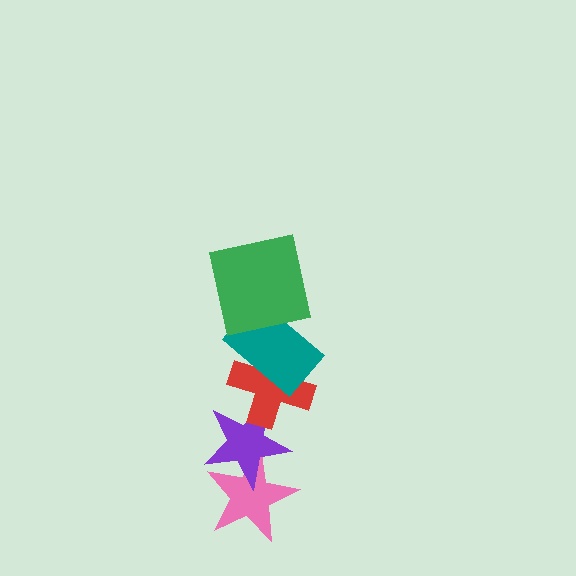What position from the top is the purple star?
The purple star is 4th from the top.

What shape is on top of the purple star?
The red cross is on top of the purple star.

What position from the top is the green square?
The green square is 1st from the top.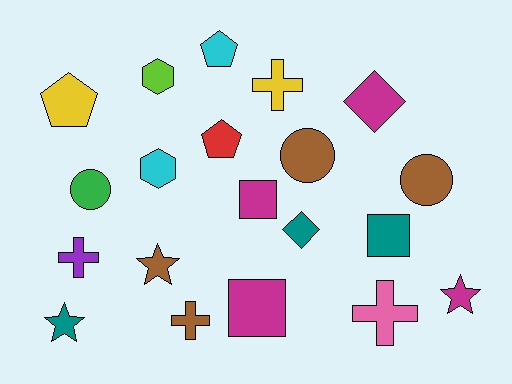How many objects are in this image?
There are 20 objects.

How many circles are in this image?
There are 3 circles.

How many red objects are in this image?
There is 1 red object.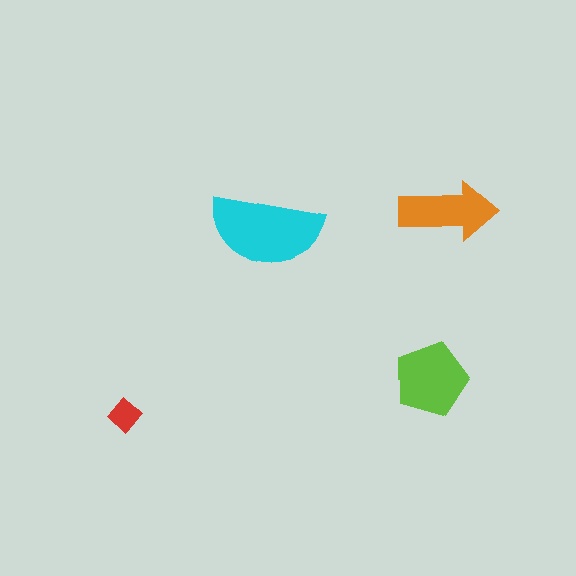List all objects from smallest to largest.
The red diamond, the orange arrow, the lime pentagon, the cyan semicircle.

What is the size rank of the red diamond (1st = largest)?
4th.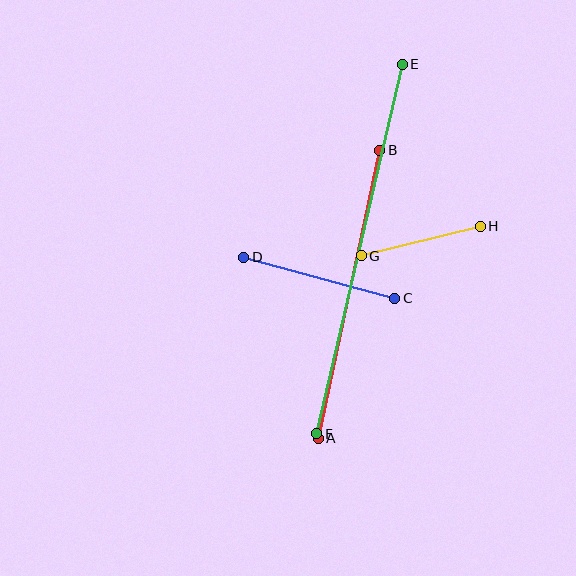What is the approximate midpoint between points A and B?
The midpoint is at approximately (349, 294) pixels.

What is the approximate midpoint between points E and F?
The midpoint is at approximately (360, 249) pixels.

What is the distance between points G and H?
The distance is approximately 123 pixels.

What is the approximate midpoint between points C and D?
The midpoint is at approximately (319, 278) pixels.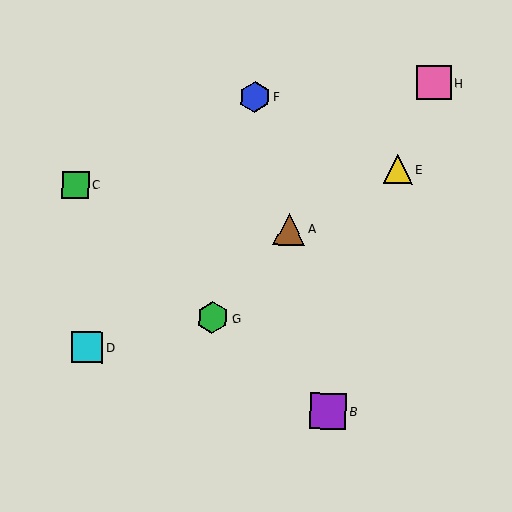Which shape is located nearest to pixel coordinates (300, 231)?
The brown triangle (labeled A) at (289, 229) is nearest to that location.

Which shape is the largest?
The purple square (labeled B) is the largest.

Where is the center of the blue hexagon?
The center of the blue hexagon is at (255, 97).